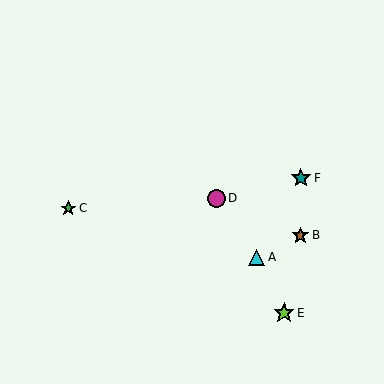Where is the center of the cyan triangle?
The center of the cyan triangle is at (256, 257).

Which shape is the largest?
The lime star (labeled E) is the largest.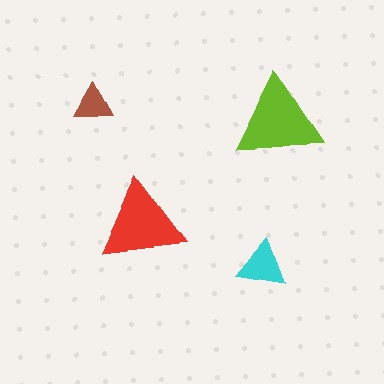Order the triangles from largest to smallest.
the lime one, the red one, the cyan one, the brown one.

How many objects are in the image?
There are 4 objects in the image.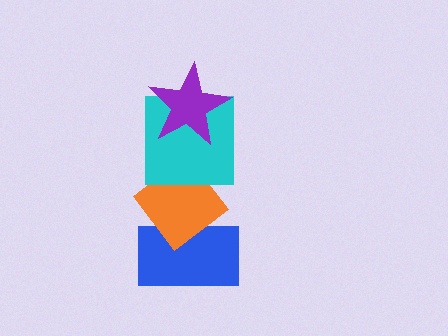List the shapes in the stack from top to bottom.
From top to bottom: the purple star, the cyan square, the orange diamond, the blue rectangle.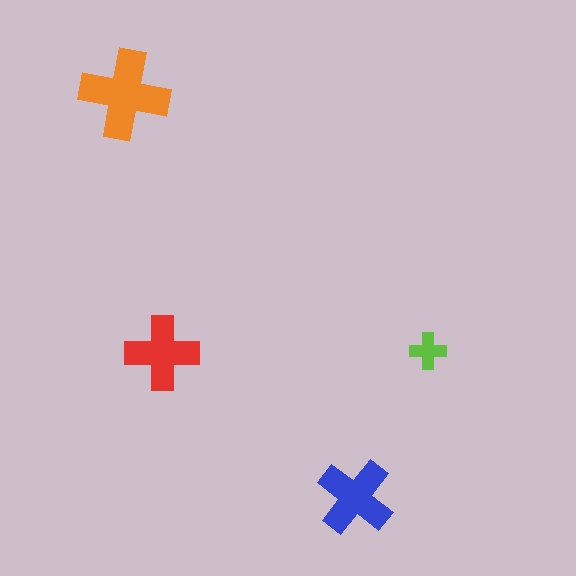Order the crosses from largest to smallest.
the orange one, the blue one, the red one, the lime one.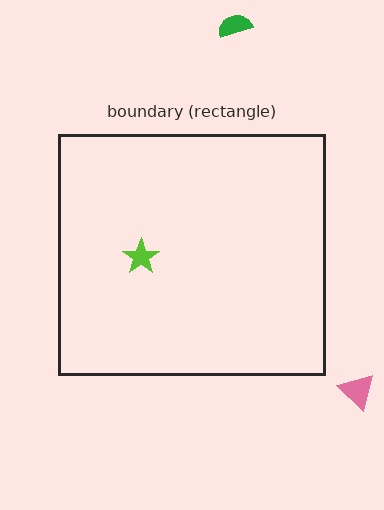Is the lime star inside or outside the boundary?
Inside.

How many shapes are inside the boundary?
1 inside, 2 outside.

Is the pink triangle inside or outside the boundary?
Outside.